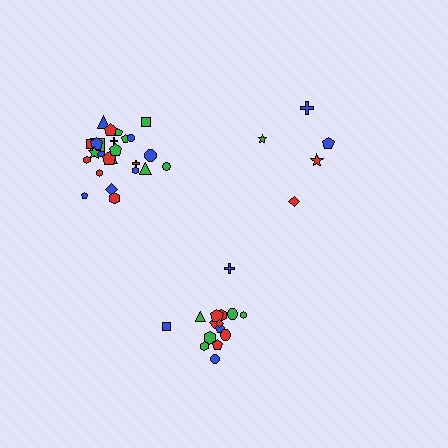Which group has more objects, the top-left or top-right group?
The top-left group.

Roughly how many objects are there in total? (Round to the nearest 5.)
Roughly 45 objects in total.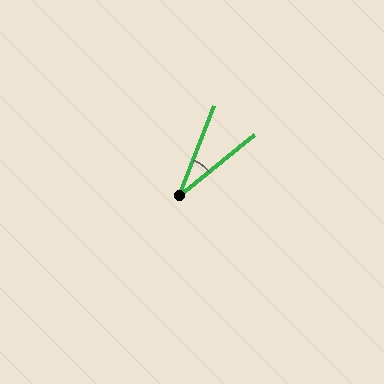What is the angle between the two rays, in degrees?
Approximately 30 degrees.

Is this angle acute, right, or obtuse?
It is acute.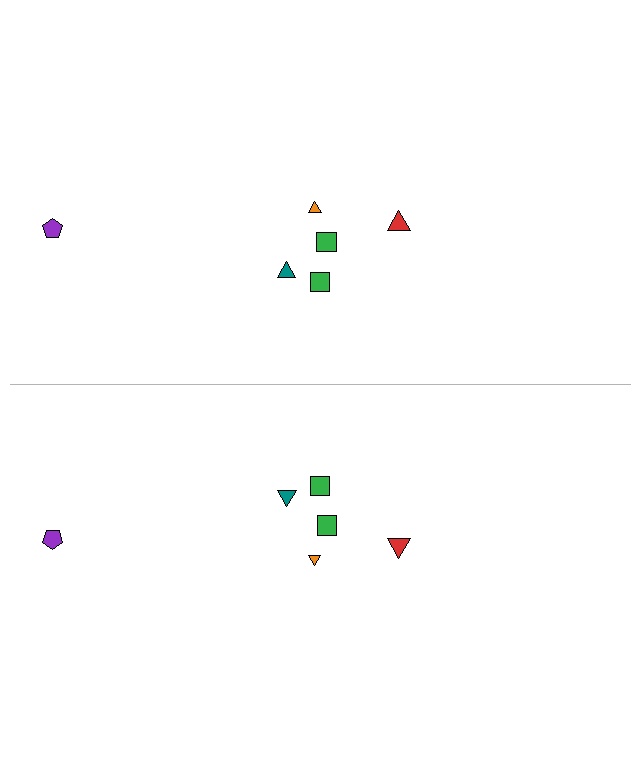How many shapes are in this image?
There are 12 shapes in this image.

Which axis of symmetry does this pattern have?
The pattern has a horizontal axis of symmetry running through the center of the image.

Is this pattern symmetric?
Yes, this pattern has bilateral (reflection) symmetry.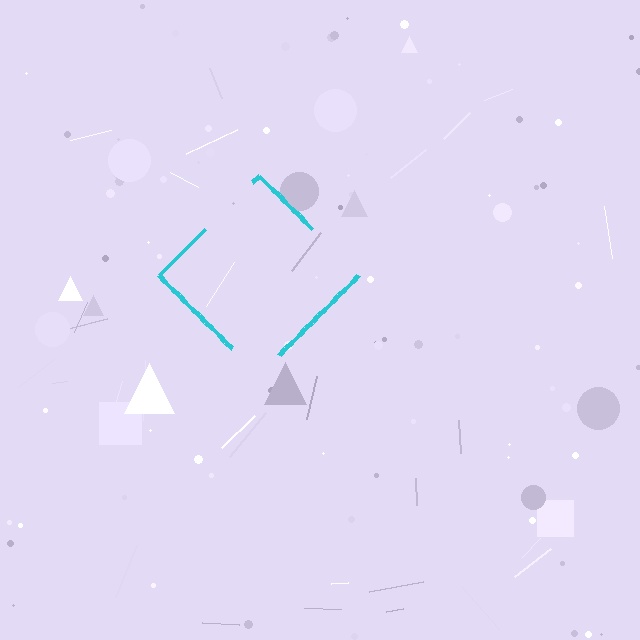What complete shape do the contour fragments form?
The contour fragments form a diamond.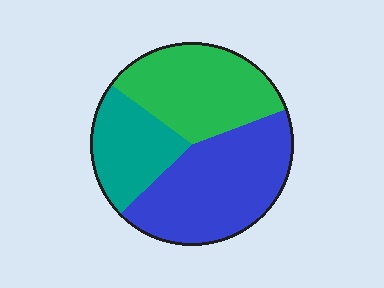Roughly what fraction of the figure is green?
Green covers about 35% of the figure.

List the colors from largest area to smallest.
From largest to smallest: blue, green, teal.